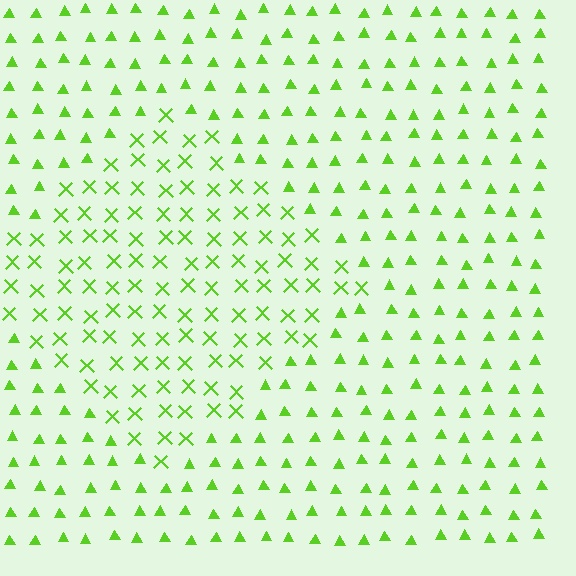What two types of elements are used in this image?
The image uses X marks inside the diamond region and triangles outside it.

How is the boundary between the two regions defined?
The boundary is defined by a change in element shape: X marks inside vs. triangles outside. All elements share the same color and spacing.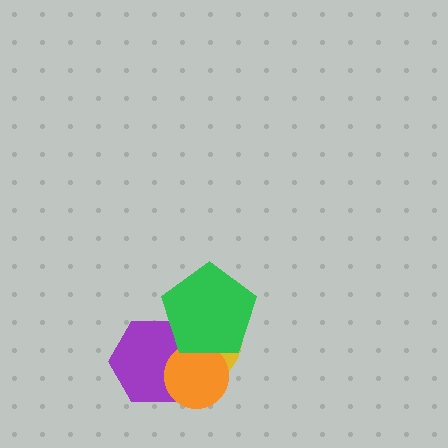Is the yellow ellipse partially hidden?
Yes, it is partially covered by another shape.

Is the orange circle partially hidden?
Yes, it is partially covered by another shape.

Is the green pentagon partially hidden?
No, no other shape covers it.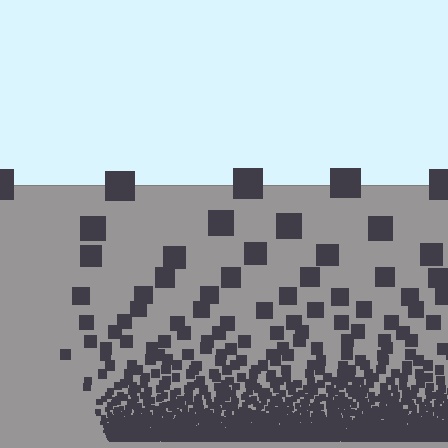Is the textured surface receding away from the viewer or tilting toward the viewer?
The surface appears to tilt toward the viewer. Texture elements get larger and sparser toward the top.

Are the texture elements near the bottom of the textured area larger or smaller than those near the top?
Smaller. The gradient is inverted — elements near the bottom are smaller and denser.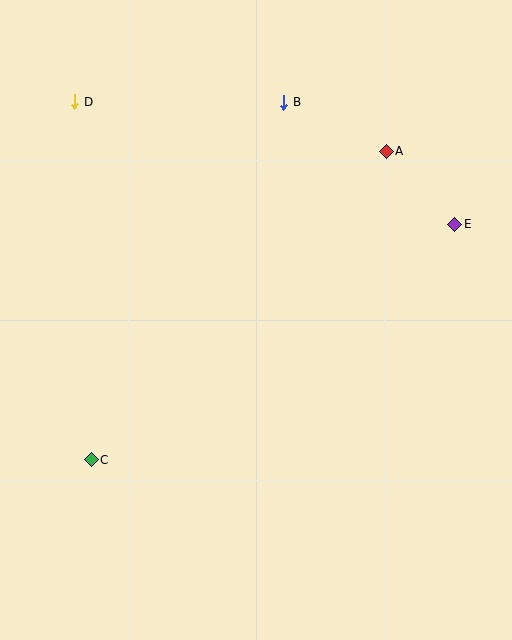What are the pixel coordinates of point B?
Point B is at (284, 102).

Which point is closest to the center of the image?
Point A at (386, 151) is closest to the center.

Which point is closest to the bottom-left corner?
Point C is closest to the bottom-left corner.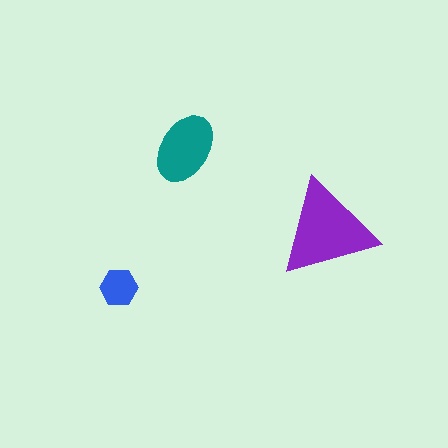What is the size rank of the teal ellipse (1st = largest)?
2nd.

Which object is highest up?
The teal ellipse is topmost.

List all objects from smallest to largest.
The blue hexagon, the teal ellipse, the purple triangle.